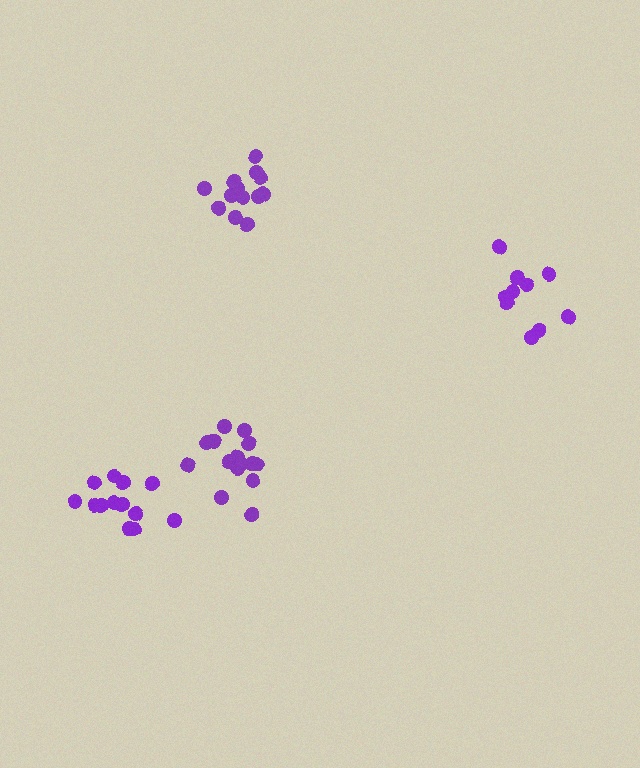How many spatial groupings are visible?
There are 4 spatial groupings.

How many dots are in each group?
Group 1: 13 dots, Group 2: 13 dots, Group 3: 15 dots, Group 4: 10 dots (51 total).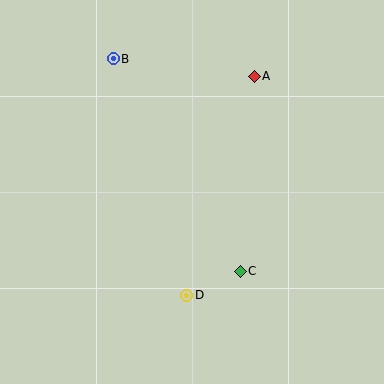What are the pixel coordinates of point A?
Point A is at (254, 76).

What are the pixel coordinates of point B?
Point B is at (113, 59).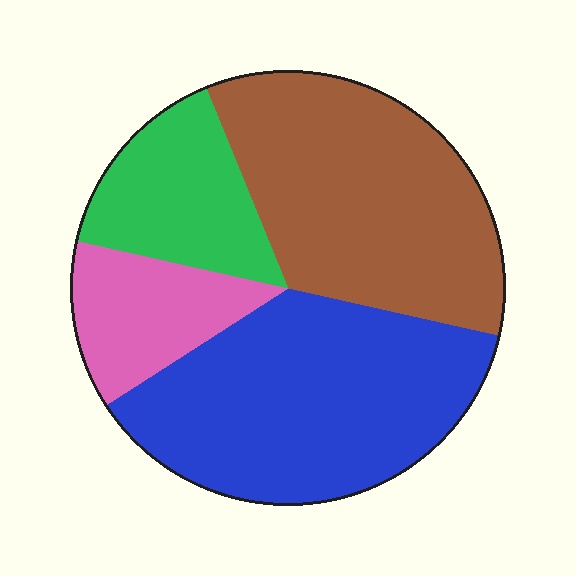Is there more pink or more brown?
Brown.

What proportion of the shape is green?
Green takes up less than a quarter of the shape.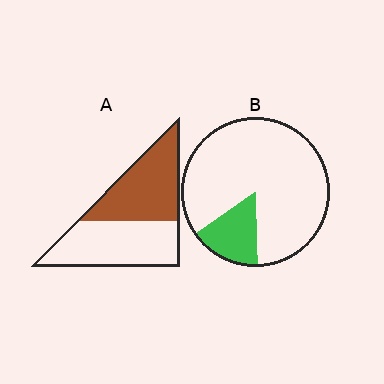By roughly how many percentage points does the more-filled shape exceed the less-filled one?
By roughly 30 percentage points (A over B).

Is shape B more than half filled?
No.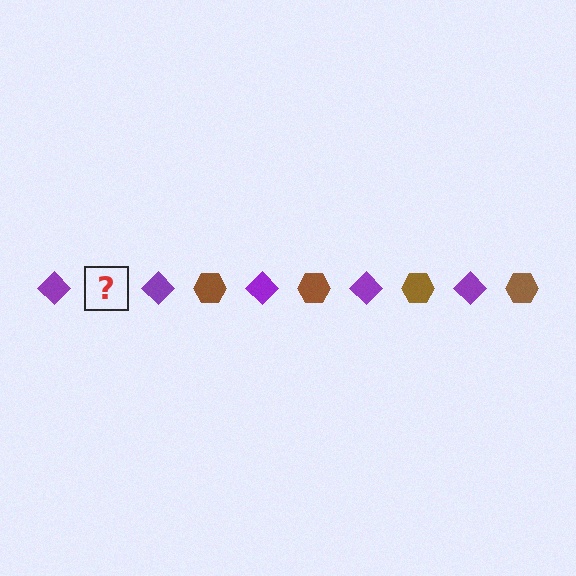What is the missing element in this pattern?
The missing element is a brown hexagon.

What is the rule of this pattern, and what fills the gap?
The rule is that the pattern alternates between purple diamond and brown hexagon. The gap should be filled with a brown hexagon.